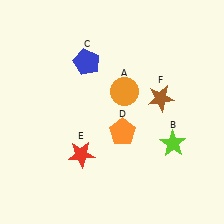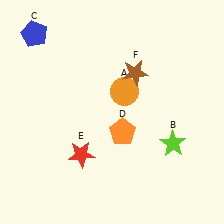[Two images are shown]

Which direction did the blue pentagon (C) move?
The blue pentagon (C) moved left.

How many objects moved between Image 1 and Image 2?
2 objects moved between the two images.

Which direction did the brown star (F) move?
The brown star (F) moved left.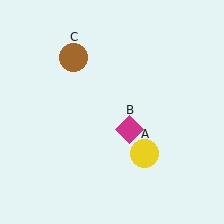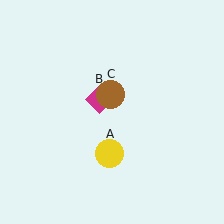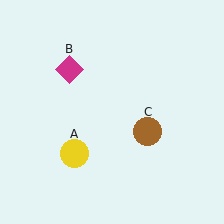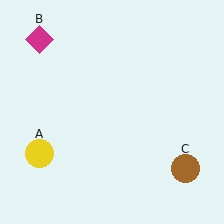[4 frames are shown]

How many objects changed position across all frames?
3 objects changed position: yellow circle (object A), magenta diamond (object B), brown circle (object C).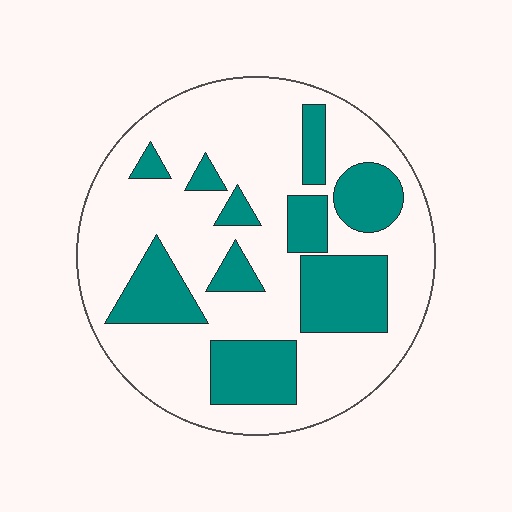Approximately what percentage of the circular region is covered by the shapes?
Approximately 30%.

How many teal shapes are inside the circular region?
10.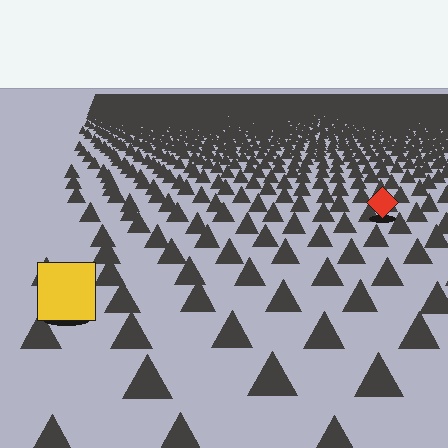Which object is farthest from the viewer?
The red diamond is farthest from the viewer. It appears smaller and the ground texture around it is denser.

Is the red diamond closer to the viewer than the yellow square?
No. The yellow square is closer — you can tell from the texture gradient: the ground texture is coarser near it.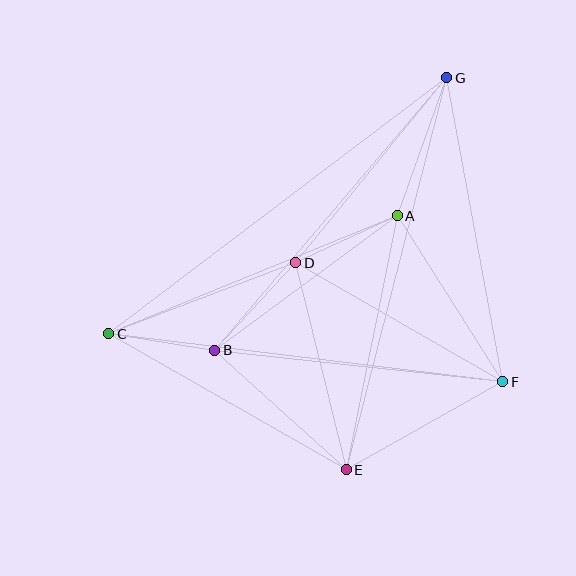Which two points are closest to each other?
Points B and C are closest to each other.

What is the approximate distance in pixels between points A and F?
The distance between A and F is approximately 197 pixels.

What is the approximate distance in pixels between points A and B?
The distance between A and B is approximately 227 pixels.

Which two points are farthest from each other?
Points C and G are farthest from each other.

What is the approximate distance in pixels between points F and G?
The distance between F and G is approximately 309 pixels.